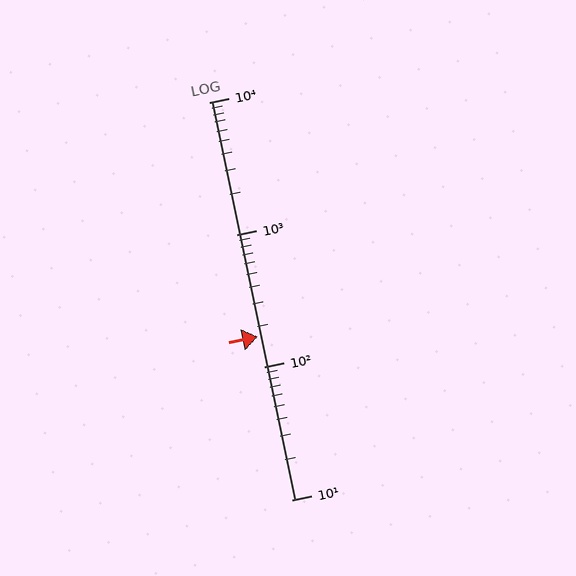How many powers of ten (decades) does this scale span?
The scale spans 3 decades, from 10 to 10000.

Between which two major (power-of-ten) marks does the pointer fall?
The pointer is between 100 and 1000.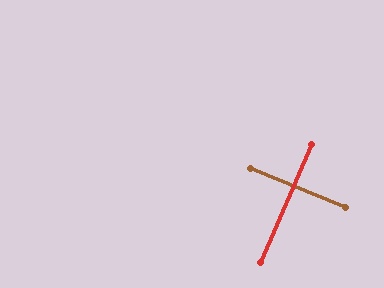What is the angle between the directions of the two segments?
Approximately 89 degrees.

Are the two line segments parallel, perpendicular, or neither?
Perpendicular — they meet at approximately 89°.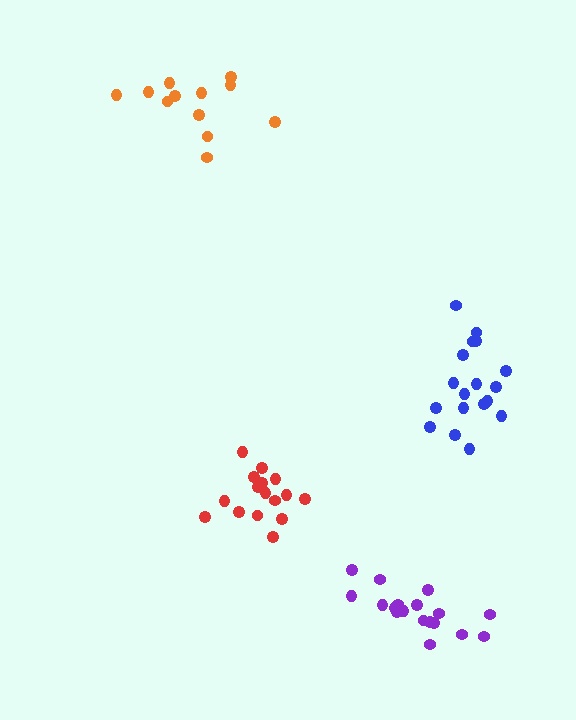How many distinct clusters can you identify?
There are 4 distinct clusters.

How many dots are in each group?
Group 1: 12 dots, Group 2: 18 dots, Group 3: 16 dots, Group 4: 18 dots (64 total).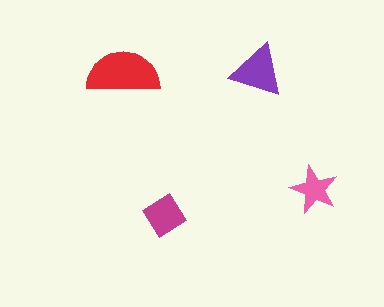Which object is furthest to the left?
The red semicircle is leftmost.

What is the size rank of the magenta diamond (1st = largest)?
3rd.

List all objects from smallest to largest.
The pink star, the magenta diamond, the purple triangle, the red semicircle.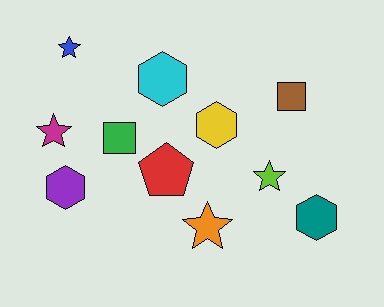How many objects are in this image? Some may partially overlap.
There are 11 objects.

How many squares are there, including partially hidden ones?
There are 2 squares.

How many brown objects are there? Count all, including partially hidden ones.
There is 1 brown object.